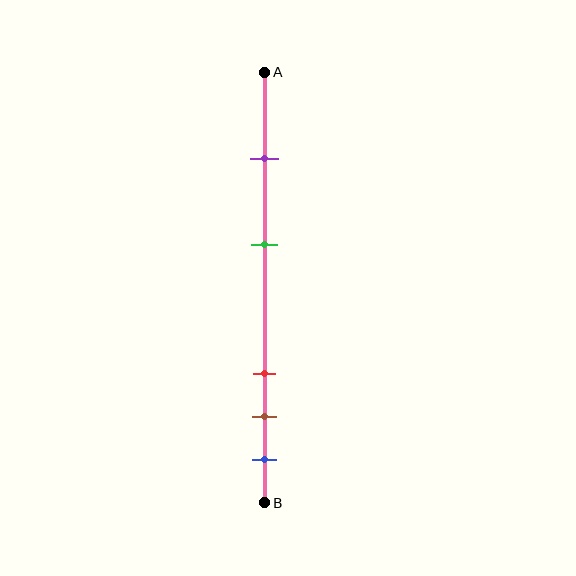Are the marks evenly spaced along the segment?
No, the marks are not evenly spaced.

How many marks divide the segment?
There are 5 marks dividing the segment.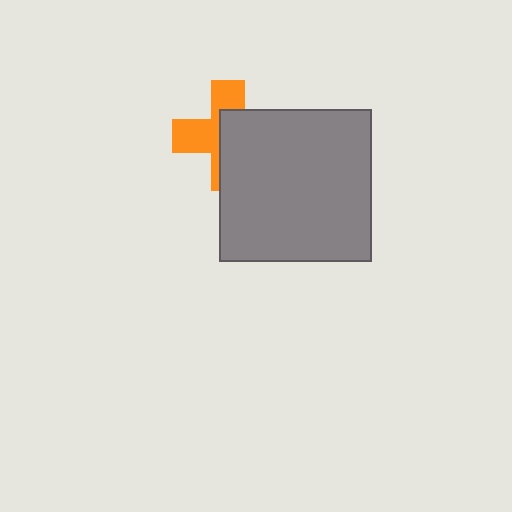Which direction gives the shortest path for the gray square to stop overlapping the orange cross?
Moving right gives the shortest separation.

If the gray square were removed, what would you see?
You would see the complete orange cross.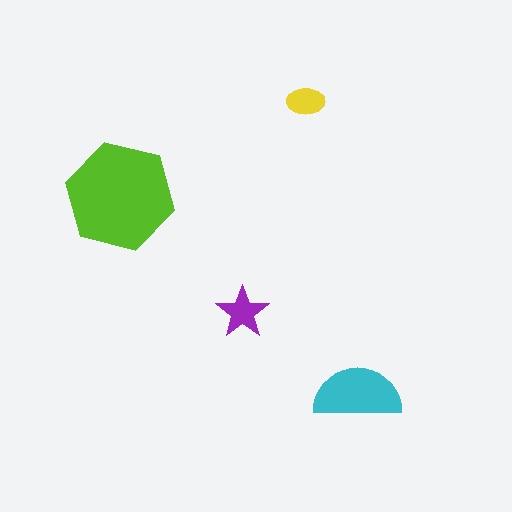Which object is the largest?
The lime hexagon.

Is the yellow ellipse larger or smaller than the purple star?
Smaller.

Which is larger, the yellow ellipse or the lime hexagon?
The lime hexagon.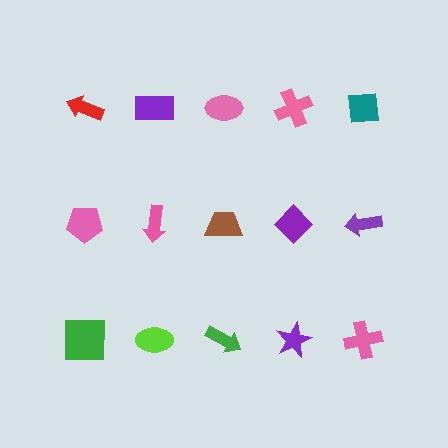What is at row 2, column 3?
A brown trapezoid.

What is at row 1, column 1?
A red arrow.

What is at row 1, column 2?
A purple rectangle.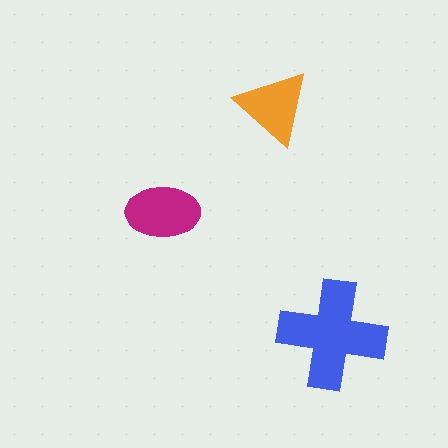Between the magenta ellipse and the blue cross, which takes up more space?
The blue cross.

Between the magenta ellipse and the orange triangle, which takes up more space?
The magenta ellipse.